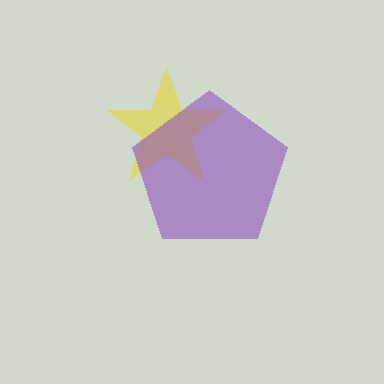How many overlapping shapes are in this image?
There are 2 overlapping shapes in the image.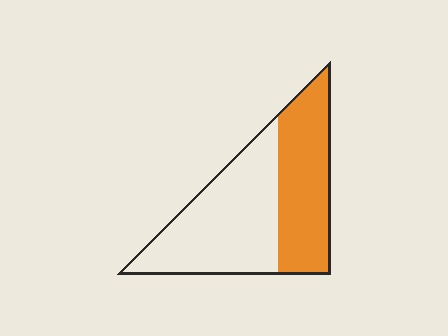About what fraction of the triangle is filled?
About two fifths (2/5).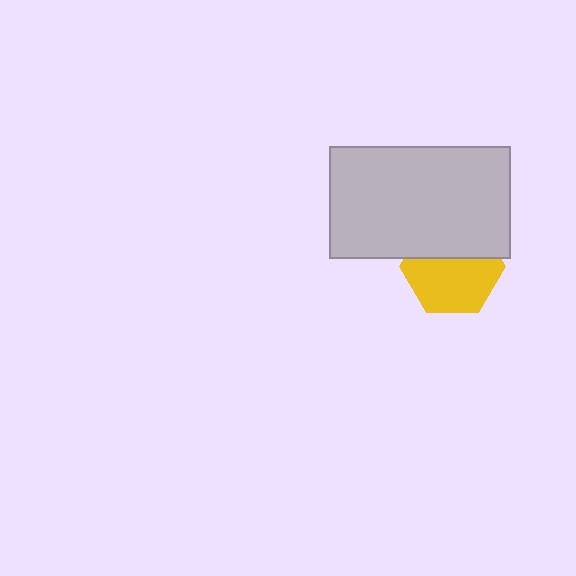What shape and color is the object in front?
The object in front is a light gray rectangle.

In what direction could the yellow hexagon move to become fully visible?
The yellow hexagon could move down. That would shift it out from behind the light gray rectangle entirely.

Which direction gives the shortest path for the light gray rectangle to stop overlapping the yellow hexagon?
Moving up gives the shortest separation.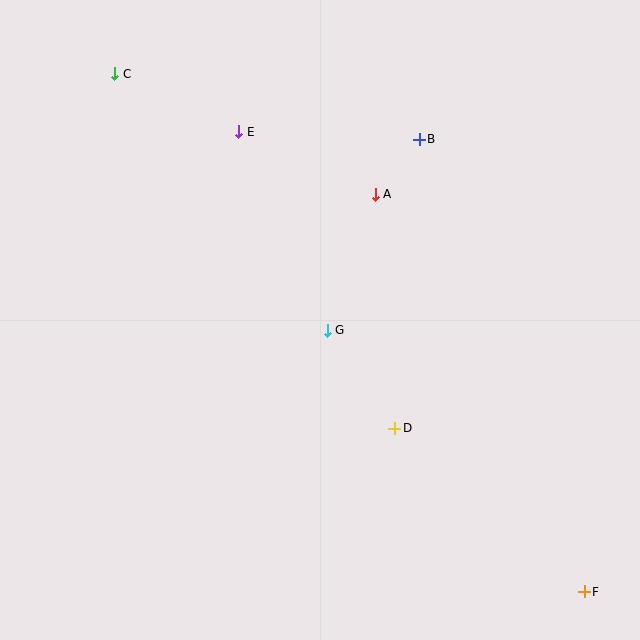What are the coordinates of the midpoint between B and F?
The midpoint between B and F is at (502, 365).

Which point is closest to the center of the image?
Point G at (327, 330) is closest to the center.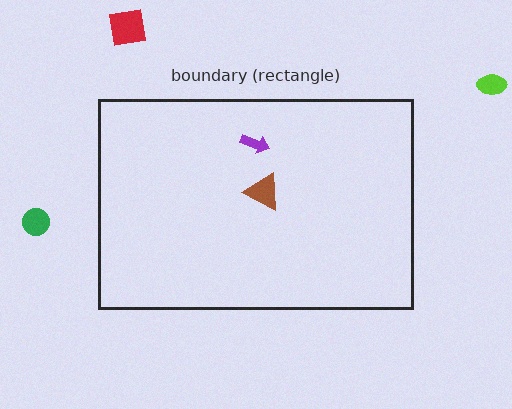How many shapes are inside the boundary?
2 inside, 3 outside.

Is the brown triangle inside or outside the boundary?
Inside.